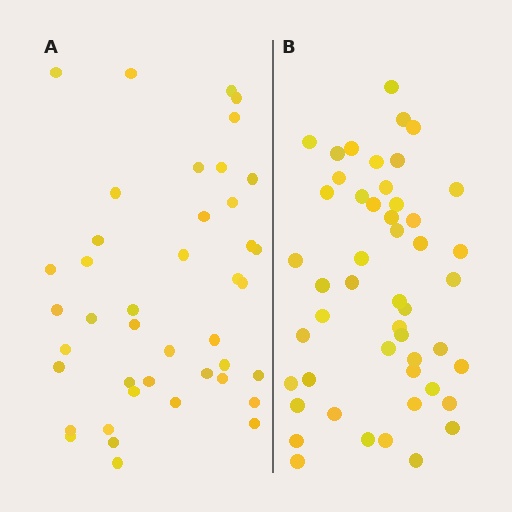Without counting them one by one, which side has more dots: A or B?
Region B (the right region) has more dots.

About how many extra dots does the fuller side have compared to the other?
Region B has roughly 8 or so more dots than region A.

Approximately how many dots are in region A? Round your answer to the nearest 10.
About 40 dots. (The exact count is 42, which rounds to 40.)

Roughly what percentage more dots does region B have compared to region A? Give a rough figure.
About 15% more.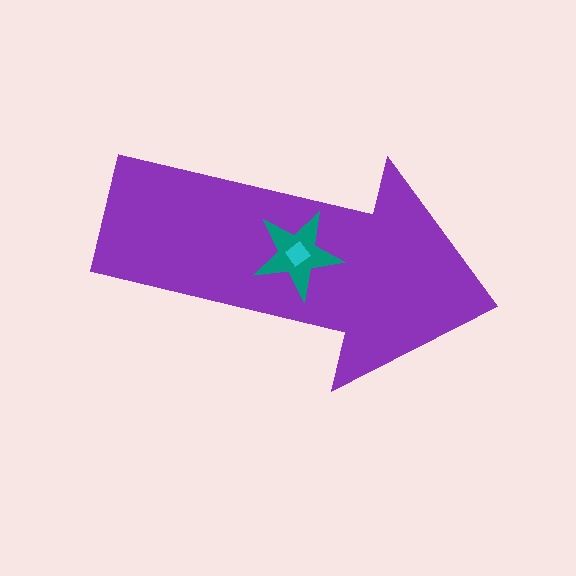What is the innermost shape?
The cyan diamond.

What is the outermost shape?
The purple arrow.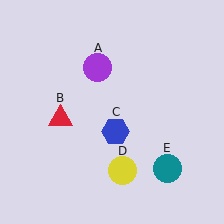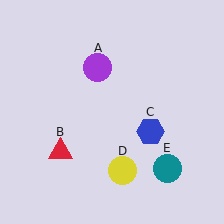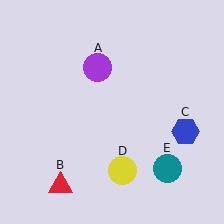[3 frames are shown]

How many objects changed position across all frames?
2 objects changed position: red triangle (object B), blue hexagon (object C).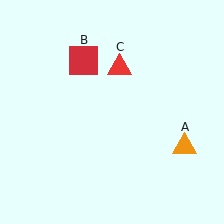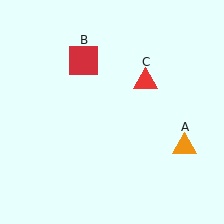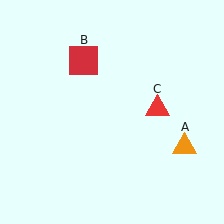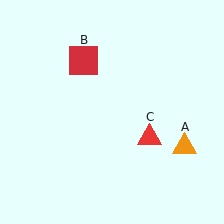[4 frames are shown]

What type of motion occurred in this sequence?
The red triangle (object C) rotated clockwise around the center of the scene.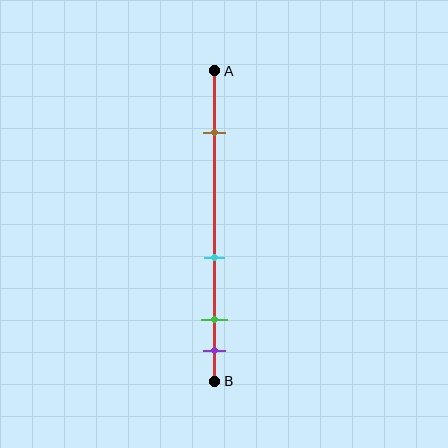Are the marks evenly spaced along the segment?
No, the marks are not evenly spaced.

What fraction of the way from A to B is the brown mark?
The brown mark is approximately 20% (0.2) of the way from A to B.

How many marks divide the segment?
There are 4 marks dividing the segment.